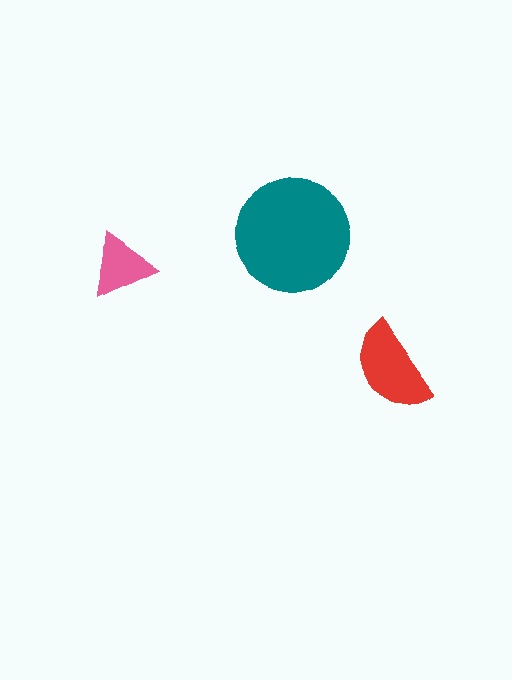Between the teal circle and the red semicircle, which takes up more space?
The teal circle.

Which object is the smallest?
The pink triangle.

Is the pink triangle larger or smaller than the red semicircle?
Smaller.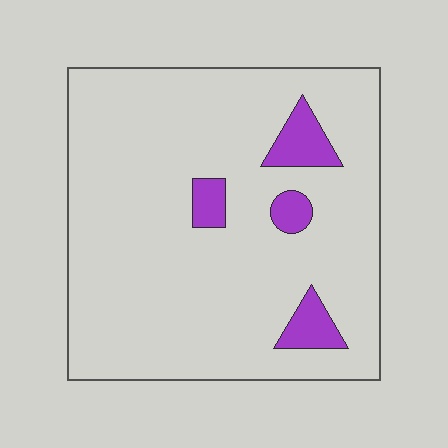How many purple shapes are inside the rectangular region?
4.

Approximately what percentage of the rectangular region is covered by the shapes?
Approximately 10%.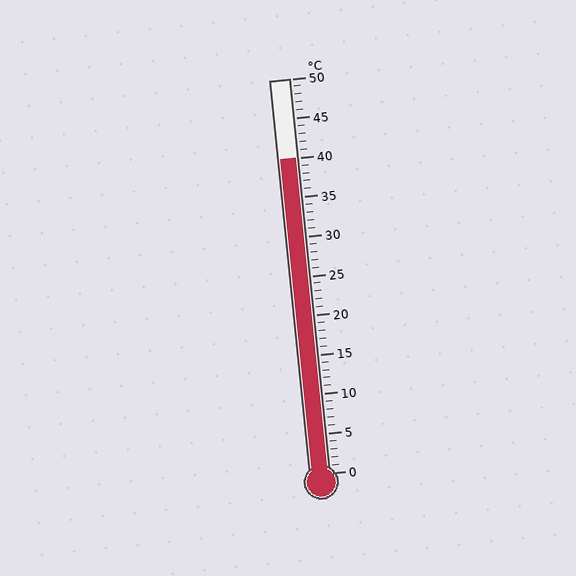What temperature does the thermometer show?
The thermometer shows approximately 40°C.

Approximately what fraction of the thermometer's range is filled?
The thermometer is filled to approximately 80% of its range.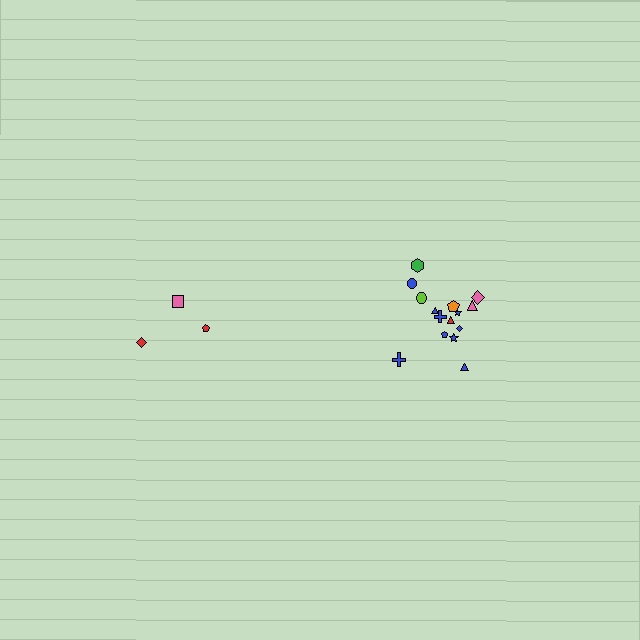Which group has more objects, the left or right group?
The right group.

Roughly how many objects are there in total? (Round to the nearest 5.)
Roughly 20 objects in total.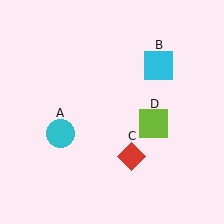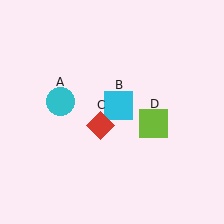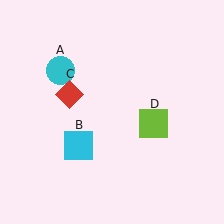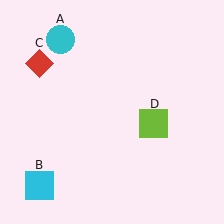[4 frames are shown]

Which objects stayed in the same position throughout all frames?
Lime square (object D) remained stationary.